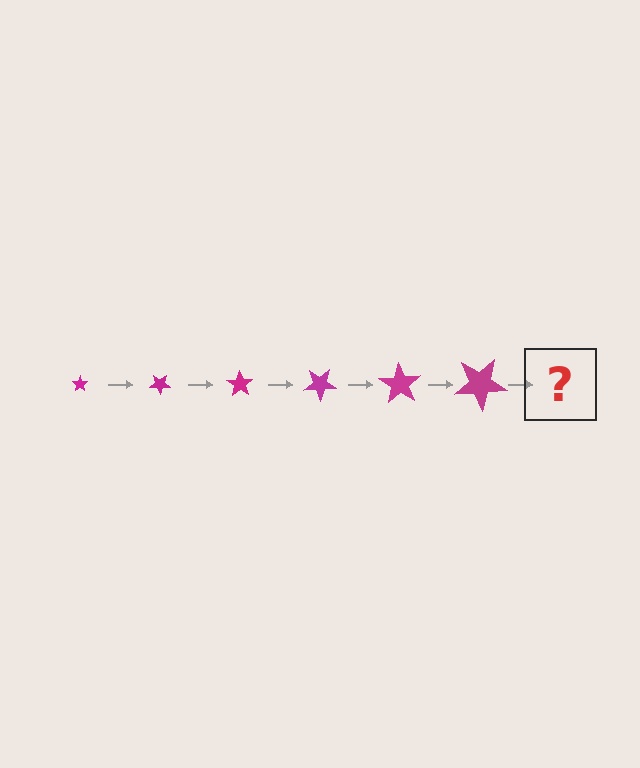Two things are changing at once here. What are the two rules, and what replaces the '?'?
The two rules are that the star grows larger each step and it rotates 35 degrees each step. The '?' should be a star, larger than the previous one and rotated 210 degrees from the start.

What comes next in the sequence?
The next element should be a star, larger than the previous one and rotated 210 degrees from the start.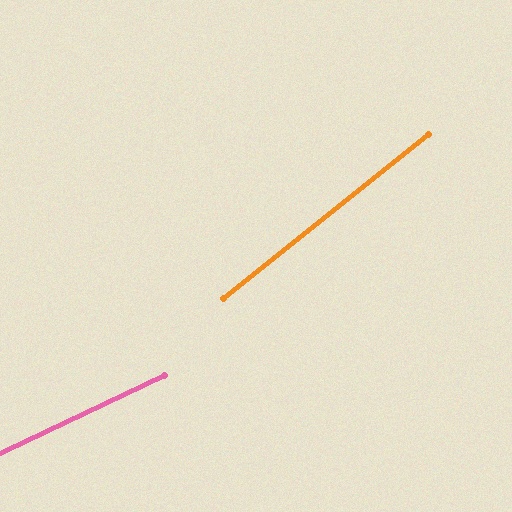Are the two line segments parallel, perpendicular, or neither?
Neither parallel nor perpendicular — they differ by about 13°.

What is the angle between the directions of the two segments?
Approximately 13 degrees.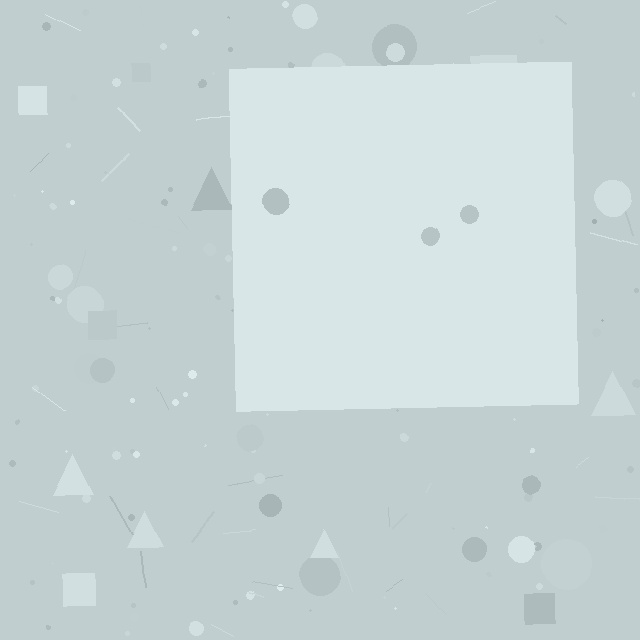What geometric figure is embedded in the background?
A square is embedded in the background.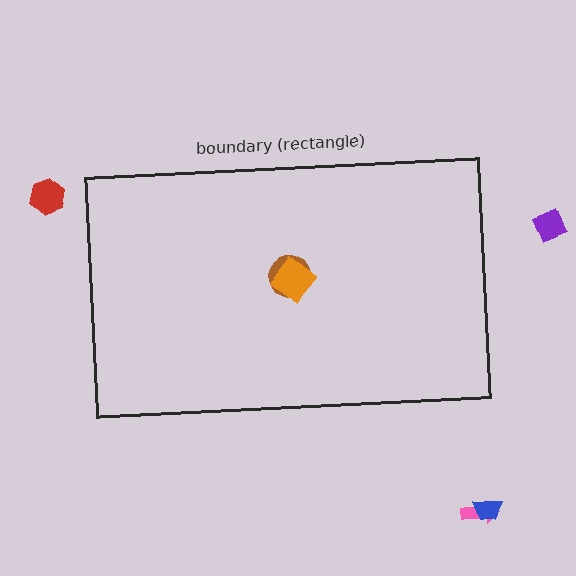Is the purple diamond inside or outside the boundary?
Outside.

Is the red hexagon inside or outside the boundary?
Outside.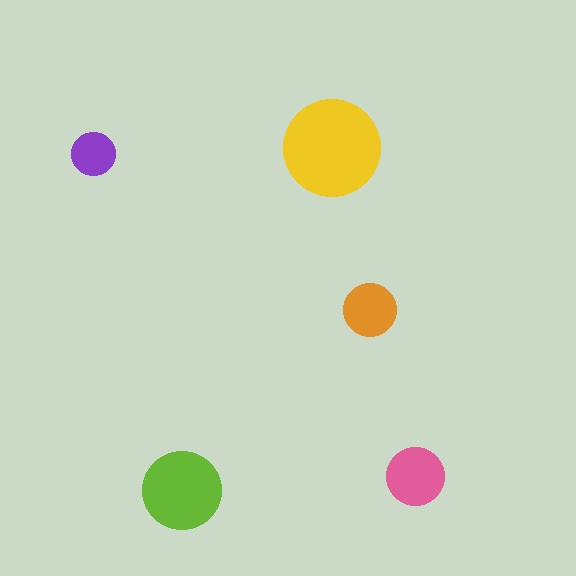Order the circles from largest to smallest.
the yellow one, the lime one, the pink one, the orange one, the purple one.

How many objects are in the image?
There are 5 objects in the image.